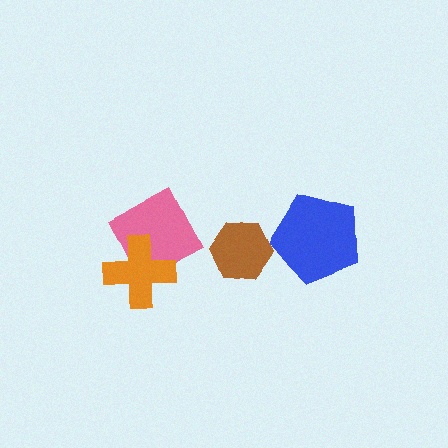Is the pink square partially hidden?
Yes, it is partially covered by another shape.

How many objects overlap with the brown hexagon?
0 objects overlap with the brown hexagon.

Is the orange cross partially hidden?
No, no other shape covers it.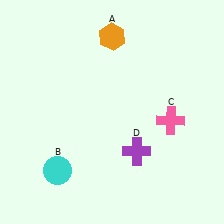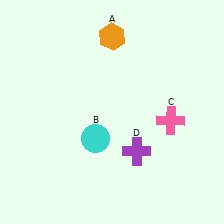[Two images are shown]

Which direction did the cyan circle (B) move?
The cyan circle (B) moved right.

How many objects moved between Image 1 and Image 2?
1 object moved between the two images.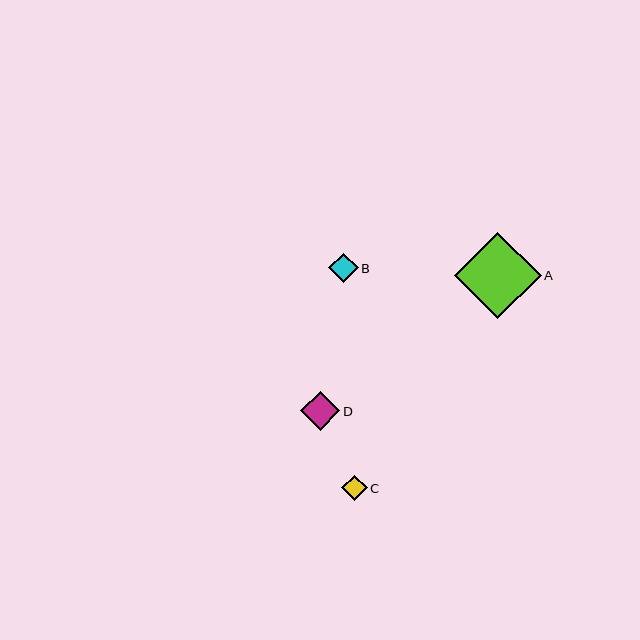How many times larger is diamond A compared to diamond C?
Diamond A is approximately 3.4 times the size of diamond C.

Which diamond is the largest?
Diamond A is the largest with a size of approximately 86 pixels.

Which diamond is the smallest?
Diamond C is the smallest with a size of approximately 25 pixels.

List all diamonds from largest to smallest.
From largest to smallest: A, D, B, C.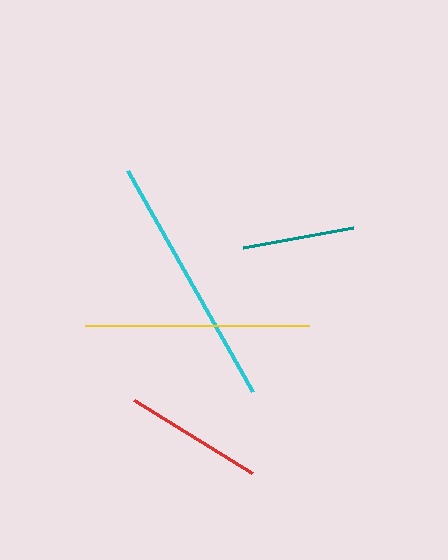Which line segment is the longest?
The cyan line is the longest at approximately 253 pixels.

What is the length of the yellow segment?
The yellow segment is approximately 224 pixels long.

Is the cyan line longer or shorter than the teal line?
The cyan line is longer than the teal line.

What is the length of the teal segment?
The teal segment is approximately 112 pixels long.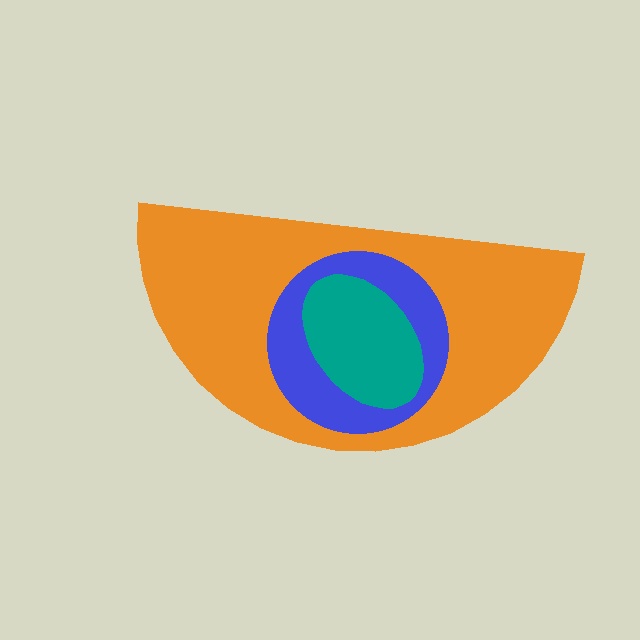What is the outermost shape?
The orange semicircle.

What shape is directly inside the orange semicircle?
The blue circle.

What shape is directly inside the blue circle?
The teal ellipse.